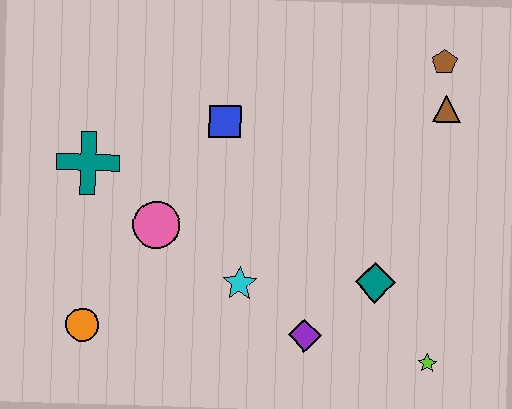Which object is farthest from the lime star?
The teal cross is farthest from the lime star.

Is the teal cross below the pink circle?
No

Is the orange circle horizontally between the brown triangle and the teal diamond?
No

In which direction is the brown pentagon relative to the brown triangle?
The brown pentagon is above the brown triangle.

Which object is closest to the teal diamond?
The purple diamond is closest to the teal diamond.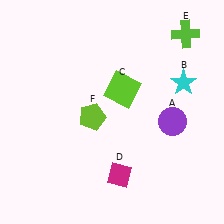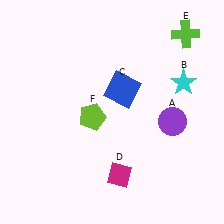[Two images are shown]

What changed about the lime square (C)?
In Image 1, C is lime. In Image 2, it changed to blue.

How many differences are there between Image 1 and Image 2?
There is 1 difference between the two images.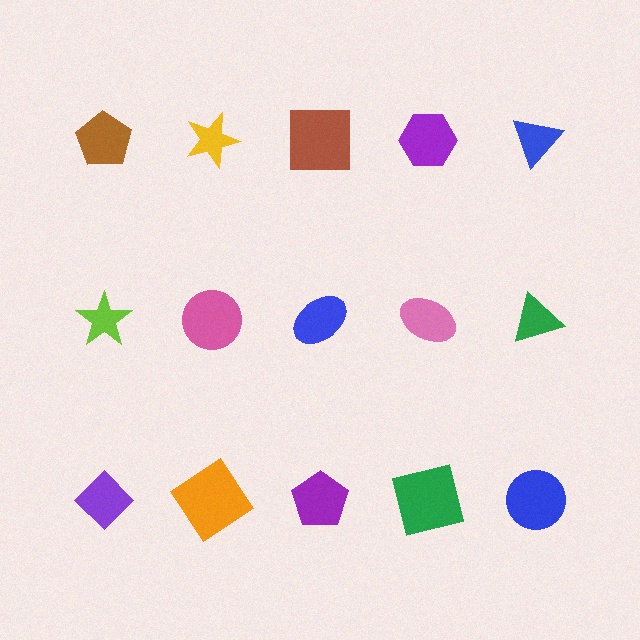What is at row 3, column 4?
A green square.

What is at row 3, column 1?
A purple diamond.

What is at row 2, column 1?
A lime star.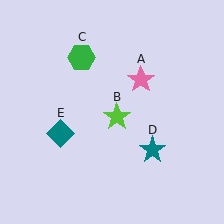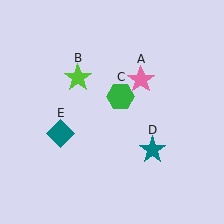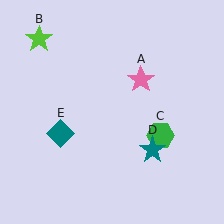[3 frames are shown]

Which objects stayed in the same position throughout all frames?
Pink star (object A) and teal star (object D) and teal diamond (object E) remained stationary.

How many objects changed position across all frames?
2 objects changed position: lime star (object B), green hexagon (object C).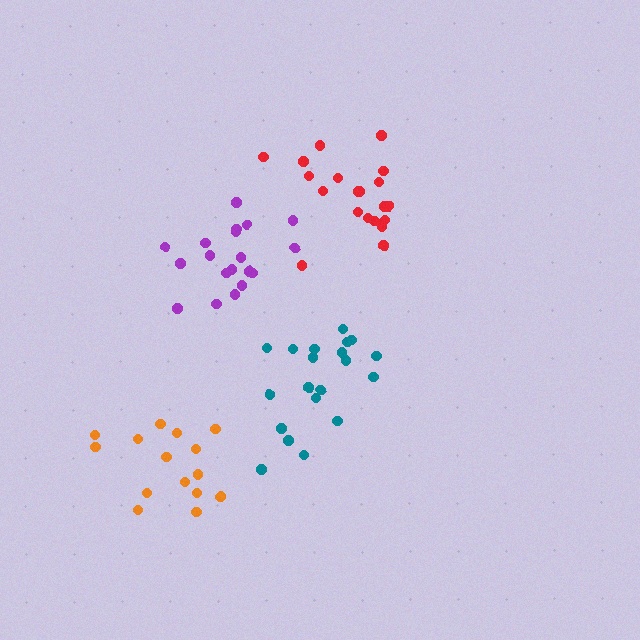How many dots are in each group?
Group 1: 20 dots, Group 2: 20 dots, Group 3: 16 dots, Group 4: 19 dots (75 total).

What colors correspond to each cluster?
The clusters are colored: teal, red, orange, purple.